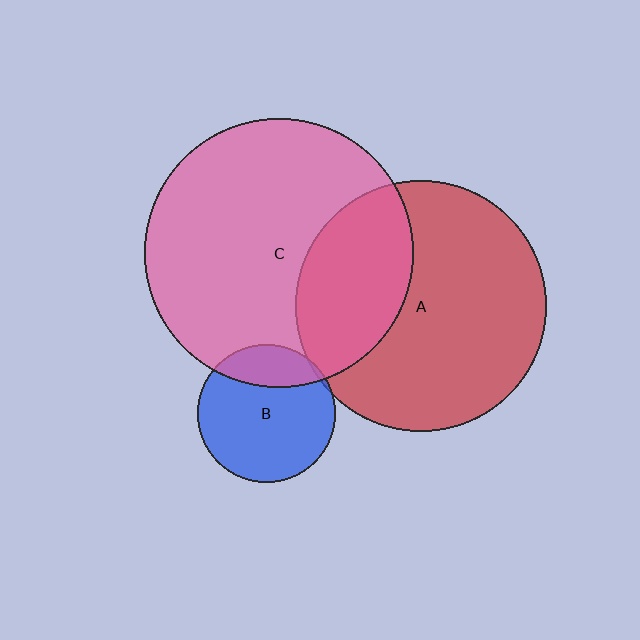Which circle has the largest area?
Circle C (pink).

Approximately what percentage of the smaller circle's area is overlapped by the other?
Approximately 30%.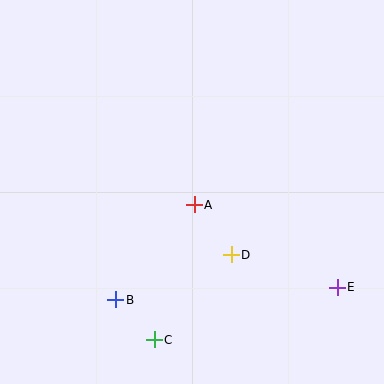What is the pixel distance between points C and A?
The distance between C and A is 141 pixels.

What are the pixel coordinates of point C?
Point C is at (154, 340).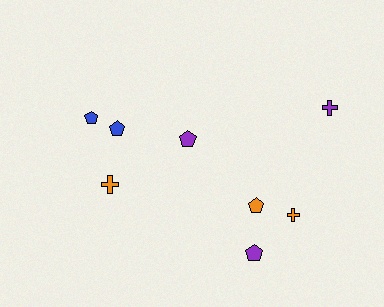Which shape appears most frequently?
Pentagon, with 5 objects.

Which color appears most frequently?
Purple, with 3 objects.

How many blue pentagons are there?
There are 2 blue pentagons.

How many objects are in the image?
There are 8 objects.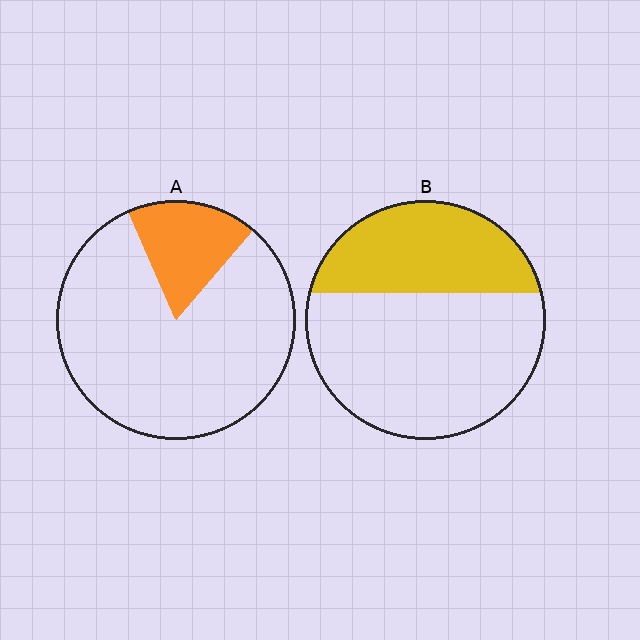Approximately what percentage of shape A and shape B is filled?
A is approximately 20% and B is approximately 35%.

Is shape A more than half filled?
No.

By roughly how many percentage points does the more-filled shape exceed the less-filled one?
By roughly 20 percentage points (B over A).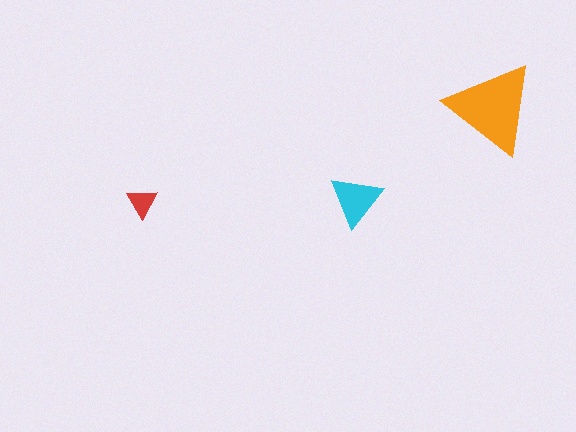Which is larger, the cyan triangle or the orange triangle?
The orange one.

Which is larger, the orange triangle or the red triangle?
The orange one.